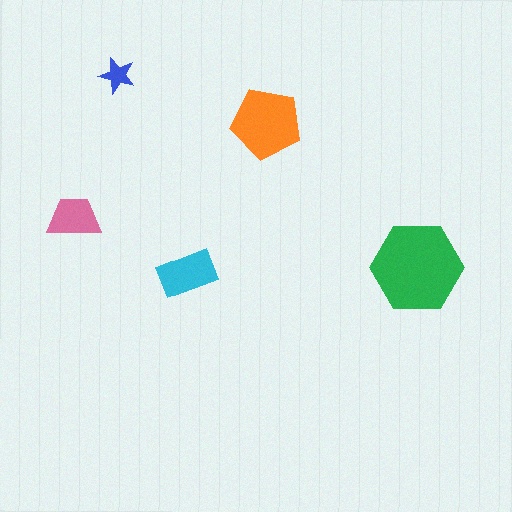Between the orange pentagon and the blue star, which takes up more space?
The orange pentagon.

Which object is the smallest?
The blue star.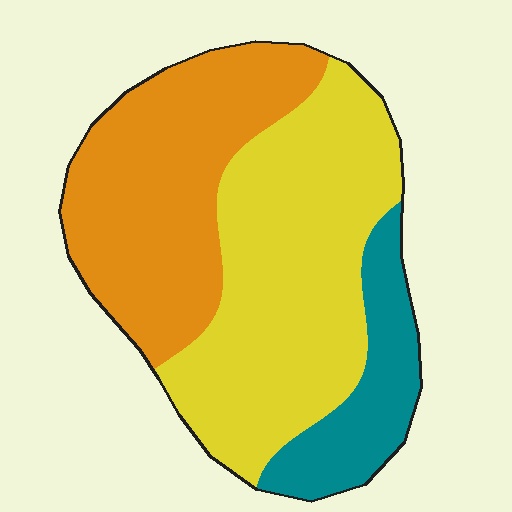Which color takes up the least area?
Teal, at roughly 15%.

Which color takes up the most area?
Yellow, at roughly 45%.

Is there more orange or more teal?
Orange.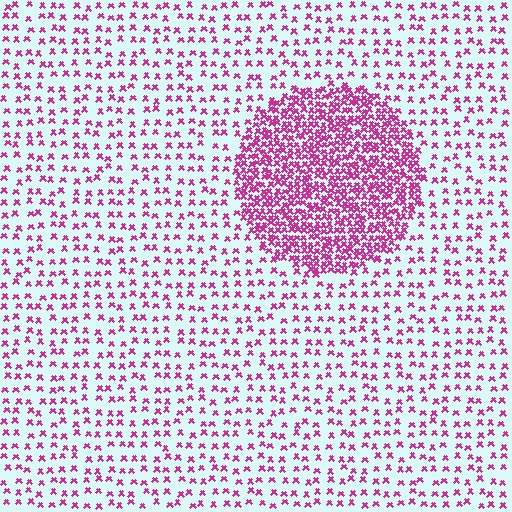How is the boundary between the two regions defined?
The boundary is defined by a change in element density (approximately 3.0x ratio). All elements are the same color, size, and shape.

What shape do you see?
I see a circle.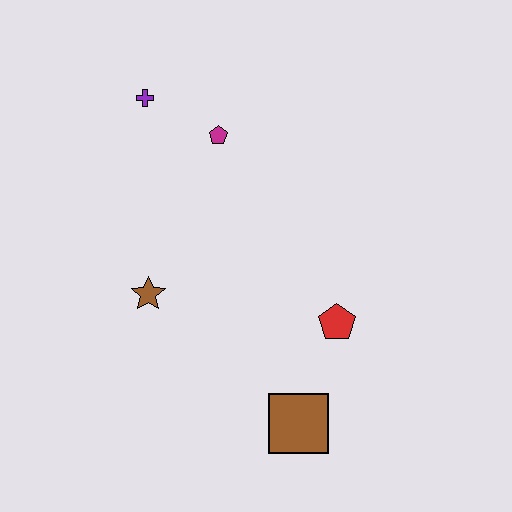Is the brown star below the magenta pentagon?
Yes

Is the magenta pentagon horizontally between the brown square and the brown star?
Yes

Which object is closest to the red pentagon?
The brown square is closest to the red pentagon.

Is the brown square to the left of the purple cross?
No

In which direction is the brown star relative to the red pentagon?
The brown star is to the left of the red pentagon.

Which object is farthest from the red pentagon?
The purple cross is farthest from the red pentagon.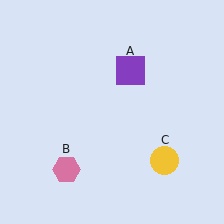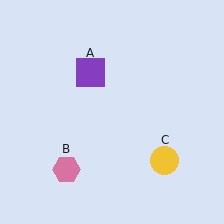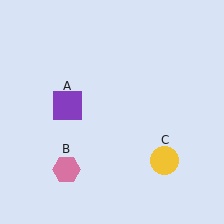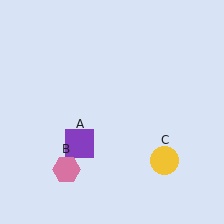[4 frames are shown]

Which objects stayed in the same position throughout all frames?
Pink hexagon (object B) and yellow circle (object C) remained stationary.